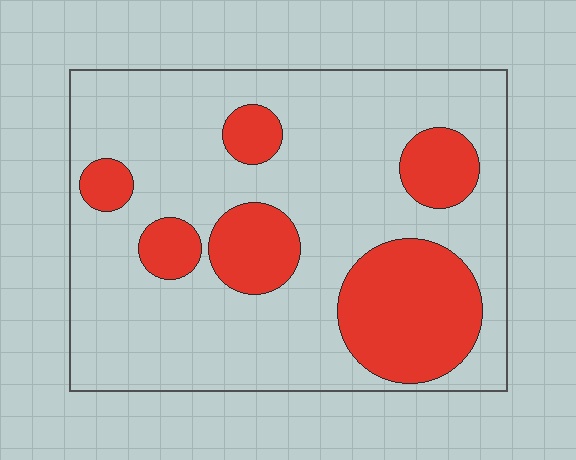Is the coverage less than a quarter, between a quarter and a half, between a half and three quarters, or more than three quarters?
Between a quarter and a half.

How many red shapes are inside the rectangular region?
6.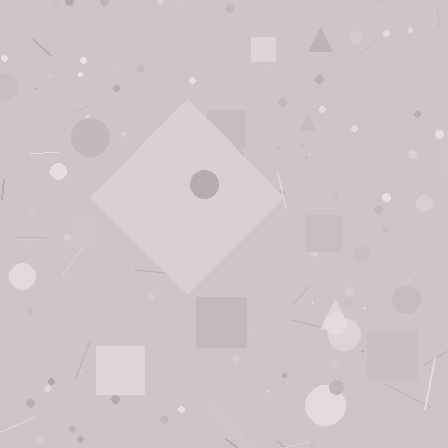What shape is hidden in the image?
A diamond is hidden in the image.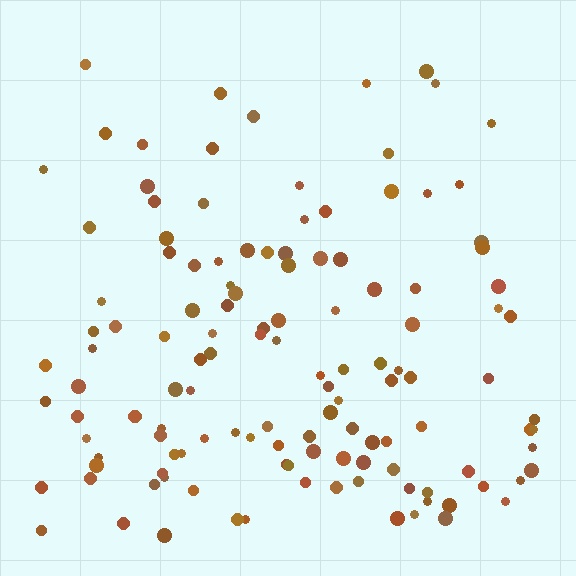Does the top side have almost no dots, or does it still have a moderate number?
Still a moderate number, just noticeably fewer than the bottom.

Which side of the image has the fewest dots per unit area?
The top.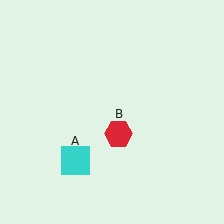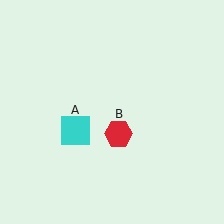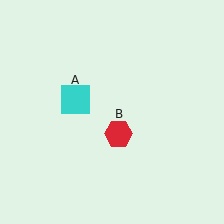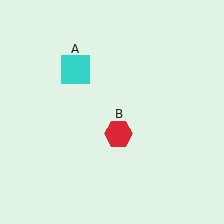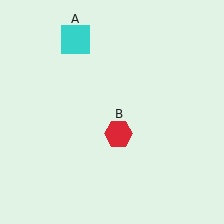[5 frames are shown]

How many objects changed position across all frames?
1 object changed position: cyan square (object A).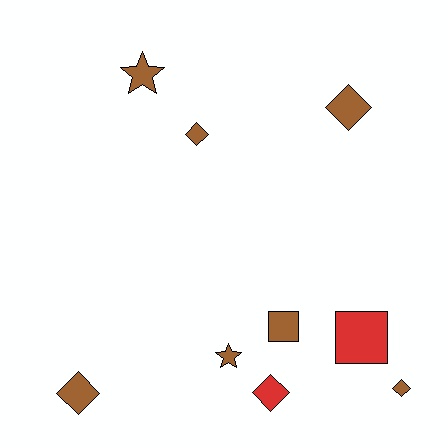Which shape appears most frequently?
Diamond, with 5 objects.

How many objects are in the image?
There are 9 objects.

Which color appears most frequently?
Brown, with 7 objects.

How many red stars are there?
There are no red stars.